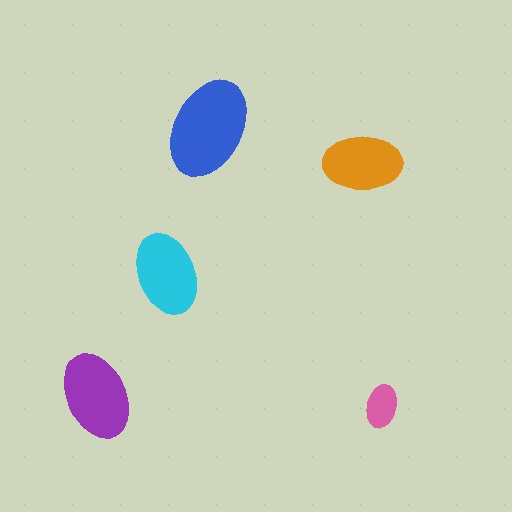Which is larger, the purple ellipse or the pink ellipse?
The purple one.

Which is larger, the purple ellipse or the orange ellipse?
The purple one.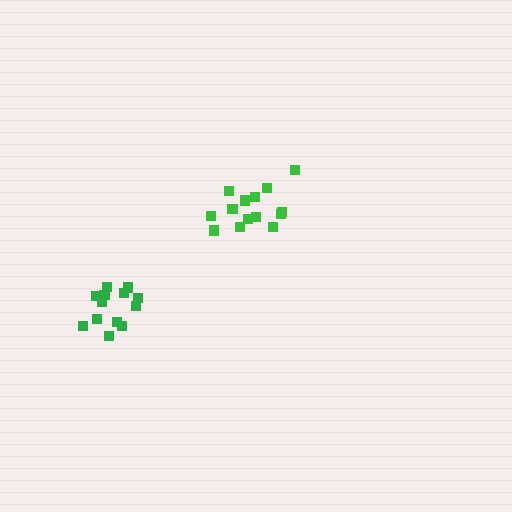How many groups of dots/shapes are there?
There are 2 groups.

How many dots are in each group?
Group 1: 14 dots, Group 2: 13 dots (27 total).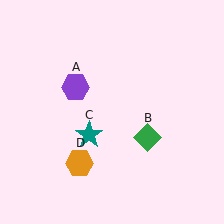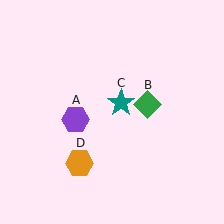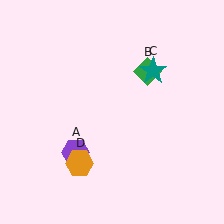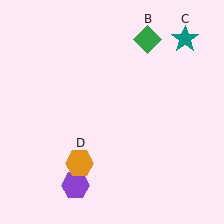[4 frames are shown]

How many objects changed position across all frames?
3 objects changed position: purple hexagon (object A), green diamond (object B), teal star (object C).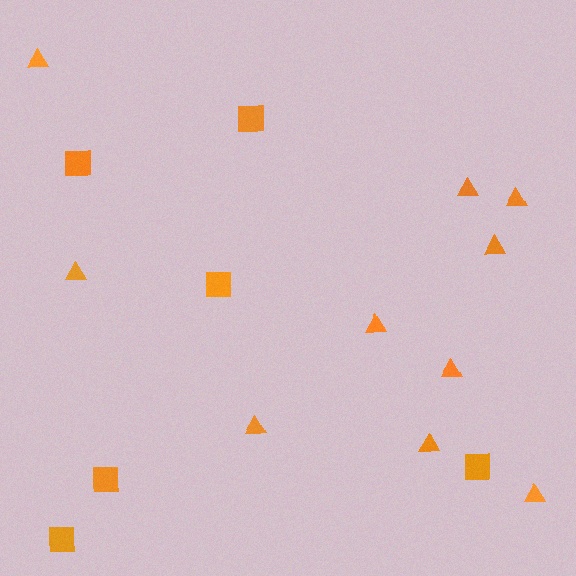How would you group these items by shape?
There are 2 groups: one group of triangles (10) and one group of squares (6).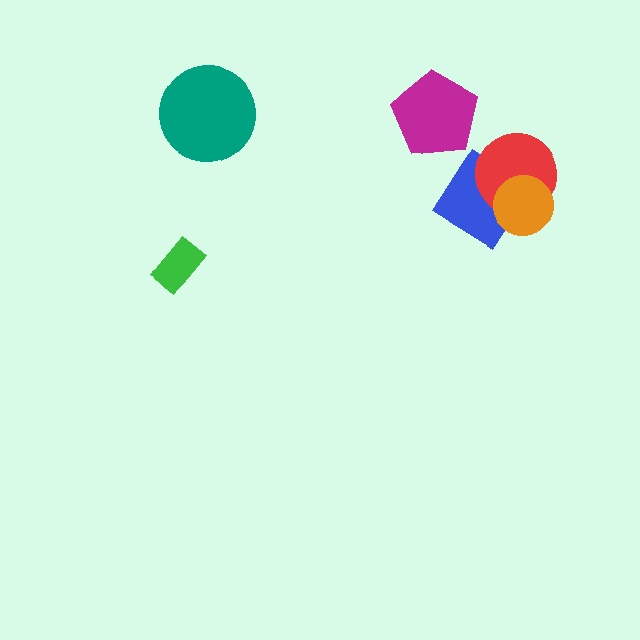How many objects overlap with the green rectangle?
0 objects overlap with the green rectangle.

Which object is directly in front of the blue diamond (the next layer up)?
The red circle is directly in front of the blue diamond.